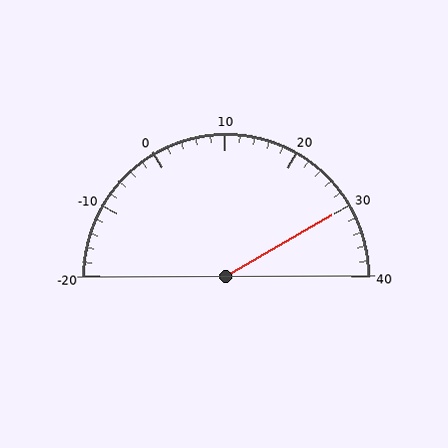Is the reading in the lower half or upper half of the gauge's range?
The reading is in the upper half of the range (-20 to 40).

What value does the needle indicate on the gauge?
The needle indicates approximately 30.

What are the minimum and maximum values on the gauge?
The gauge ranges from -20 to 40.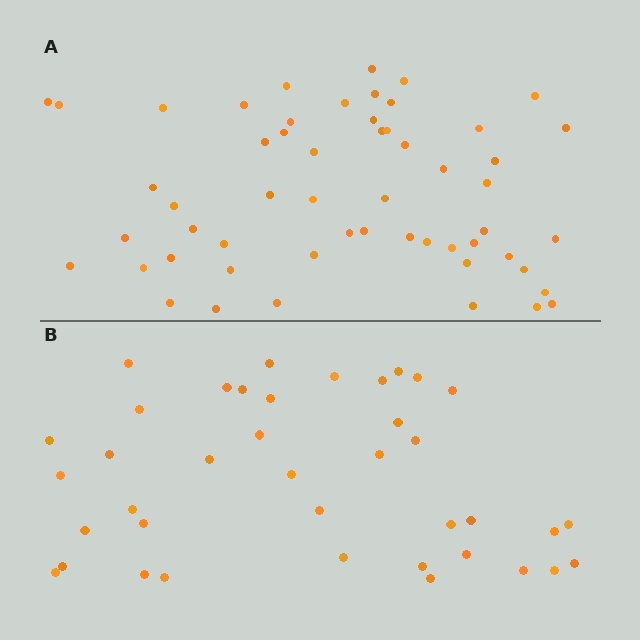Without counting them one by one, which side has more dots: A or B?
Region A (the top region) has more dots.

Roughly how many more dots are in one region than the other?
Region A has approximately 15 more dots than region B.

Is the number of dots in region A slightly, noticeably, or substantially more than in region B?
Region A has noticeably more, but not dramatically so. The ratio is roughly 1.4 to 1.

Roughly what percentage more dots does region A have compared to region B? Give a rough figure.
About 40% more.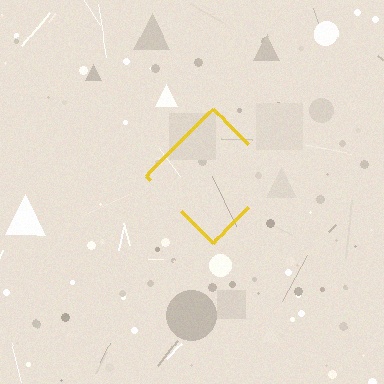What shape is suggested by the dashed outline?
The dashed outline suggests a diamond.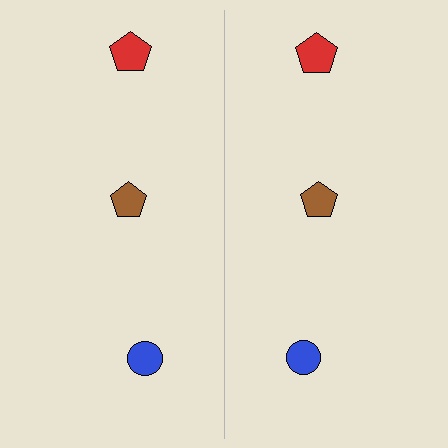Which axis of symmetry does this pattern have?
The pattern has a vertical axis of symmetry running through the center of the image.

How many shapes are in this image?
There are 6 shapes in this image.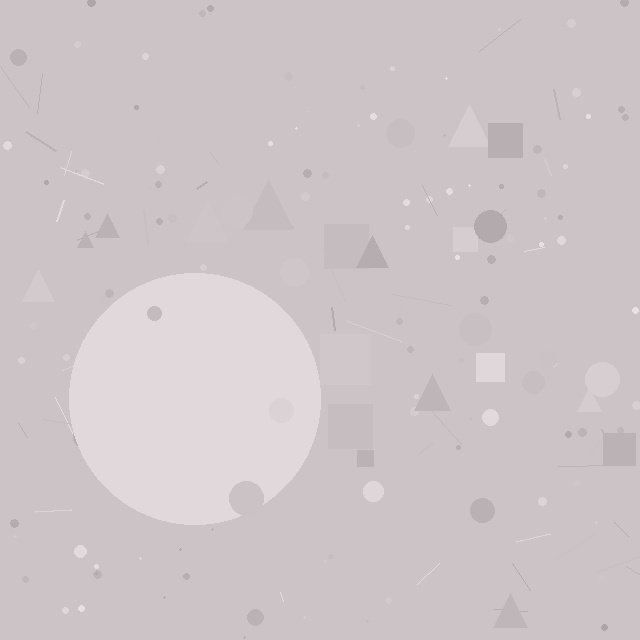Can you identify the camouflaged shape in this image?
The camouflaged shape is a circle.